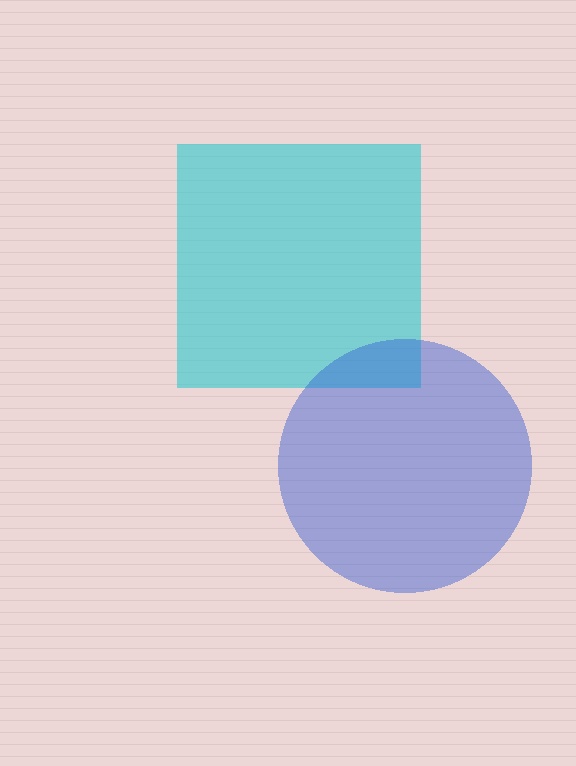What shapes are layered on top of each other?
The layered shapes are: a cyan square, a blue circle.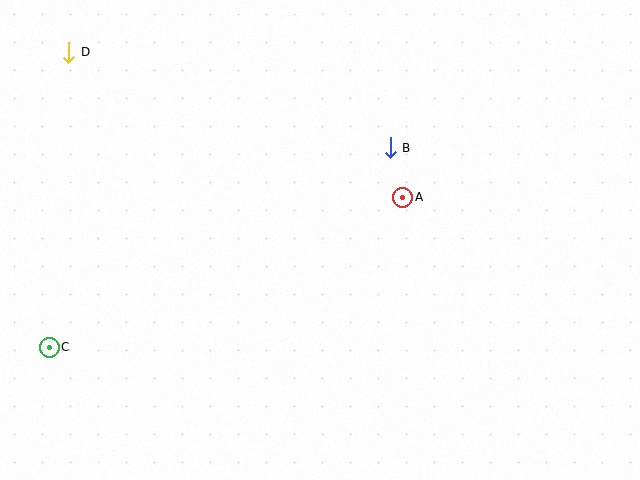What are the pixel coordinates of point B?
Point B is at (390, 148).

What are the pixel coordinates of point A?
Point A is at (403, 197).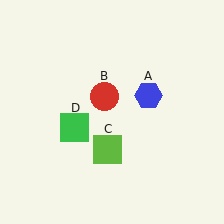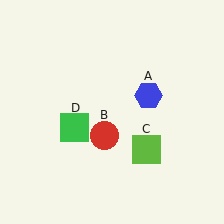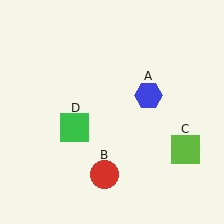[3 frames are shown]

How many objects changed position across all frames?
2 objects changed position: red circle (object B), lime square (object C).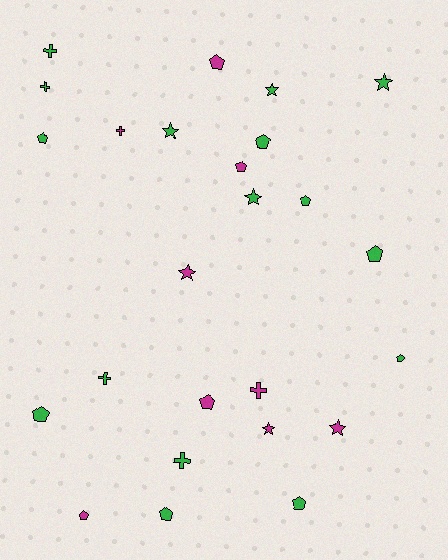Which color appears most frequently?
Green, with 16 objects.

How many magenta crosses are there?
There are 2 magenta crosses.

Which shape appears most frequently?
Pentagon, with 12 objects.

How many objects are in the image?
There are 25 objects.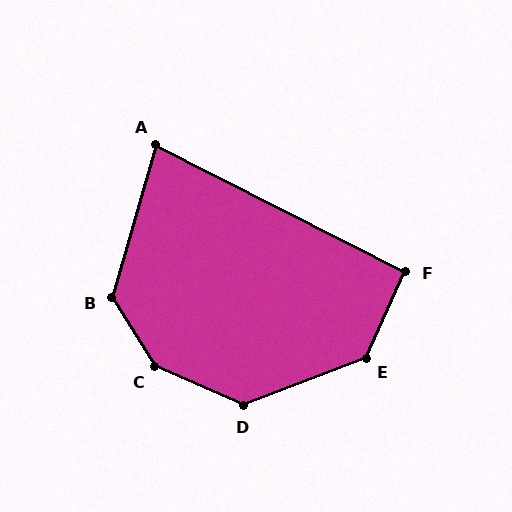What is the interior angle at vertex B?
Approximately 132 degrees (obtuse).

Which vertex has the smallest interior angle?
A, at approximately 79 degrees.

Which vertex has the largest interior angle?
C, at approximately 145 degrees.